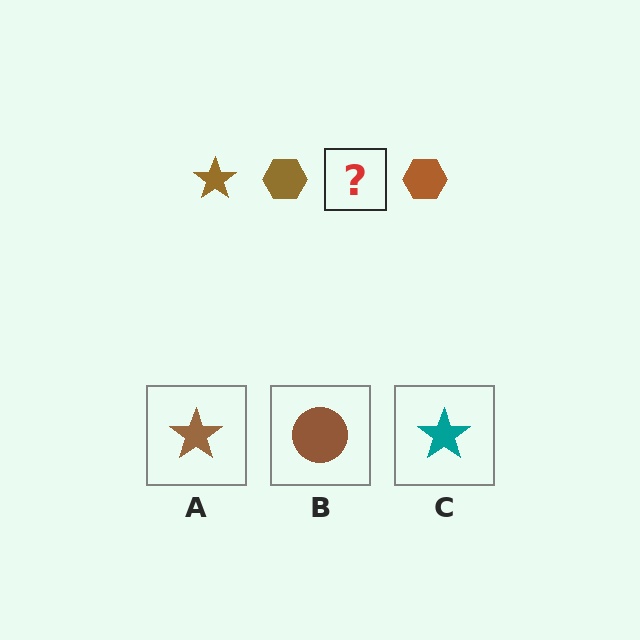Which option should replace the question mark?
Option A.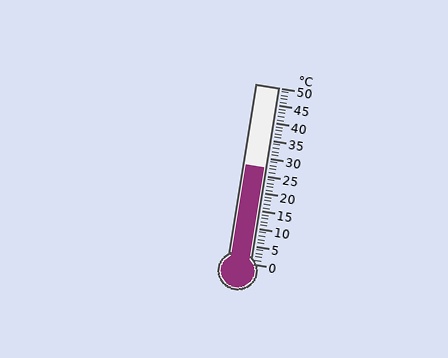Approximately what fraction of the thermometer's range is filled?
The thermometer is filled to approximately 55% of its range.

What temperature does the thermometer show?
The thermometer shows approximately 27°C.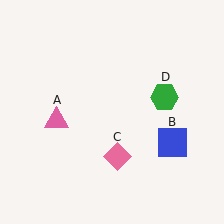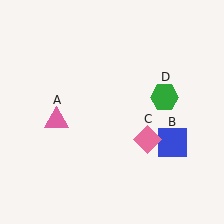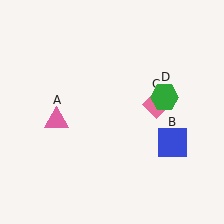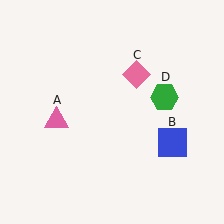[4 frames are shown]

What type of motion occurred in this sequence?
The pink diamond (object C) rotated counterclockwise around the center of the scene.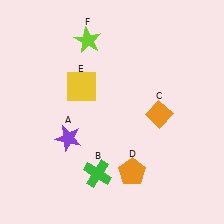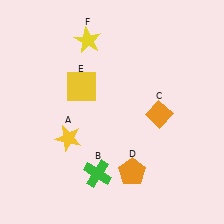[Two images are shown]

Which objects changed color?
A changed from purple to yellow. F changed from lime to yellow.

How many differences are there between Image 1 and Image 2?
There are 2 differences between the two images.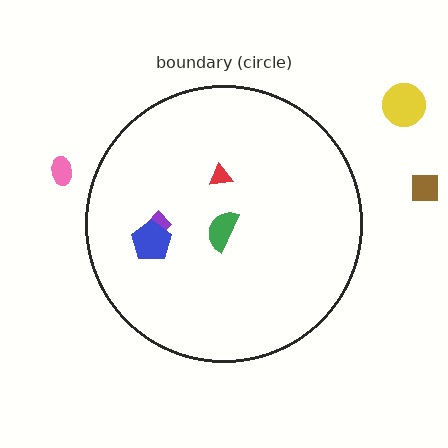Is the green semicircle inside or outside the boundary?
Inside.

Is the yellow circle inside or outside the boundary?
Outside.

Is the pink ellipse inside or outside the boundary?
Outside.